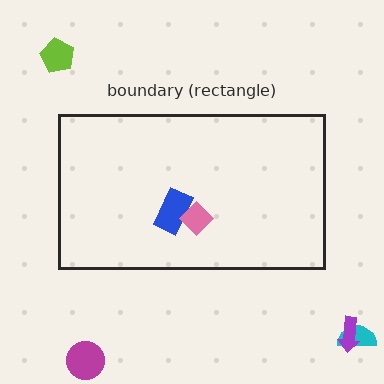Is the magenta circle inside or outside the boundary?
Outside.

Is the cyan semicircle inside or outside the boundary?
Outside.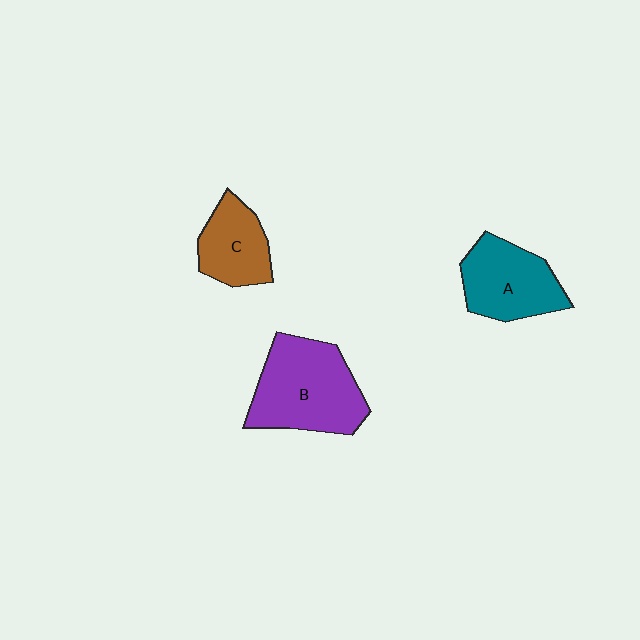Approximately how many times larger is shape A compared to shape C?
Approximately 1.3 times.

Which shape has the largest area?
Shape B (purple).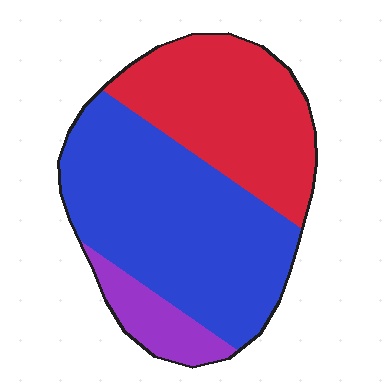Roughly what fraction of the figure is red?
Red covers around 35% of the figure.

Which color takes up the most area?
Blue, at roughly 55%.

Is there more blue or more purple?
Blue.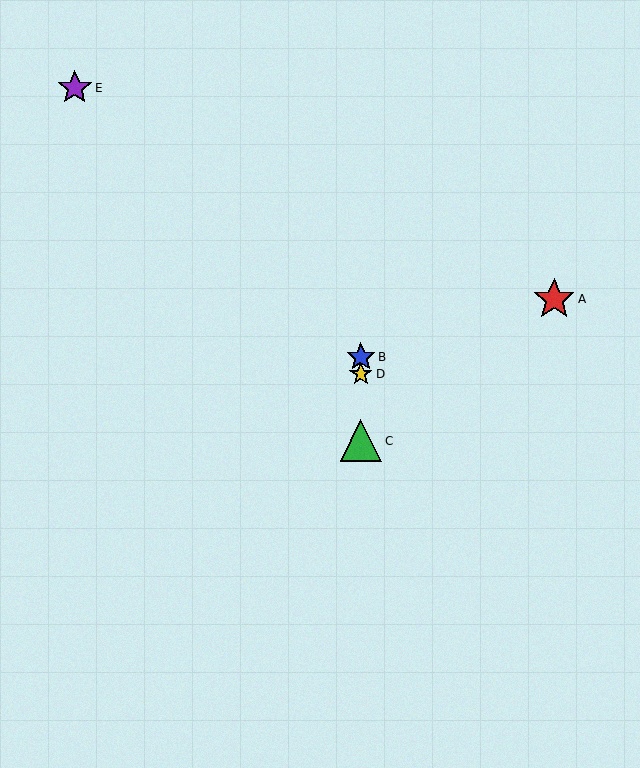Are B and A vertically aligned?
No, B is at x≈361 and A is at x≈554.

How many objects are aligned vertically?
3 objects (B, C, D) are aligned vertically.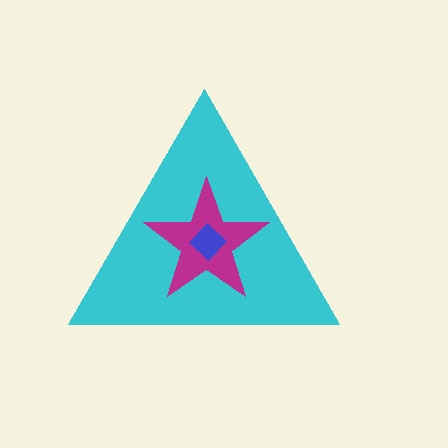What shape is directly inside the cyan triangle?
The magenta star.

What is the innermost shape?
The blue diamond.